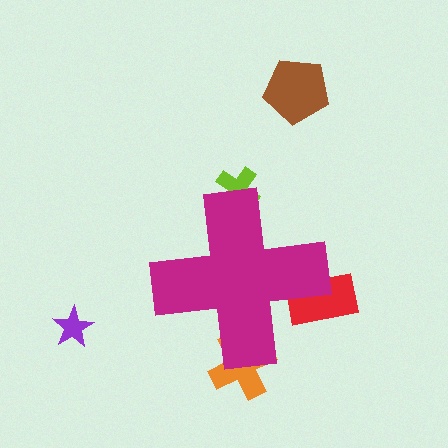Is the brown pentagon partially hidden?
No, the brown pentagon is fully visible.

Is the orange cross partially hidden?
Yes, the orange cross is partially hidden behind the magenta cross.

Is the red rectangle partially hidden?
Yes, the red rectangle is partially hidden behind the magenta cross.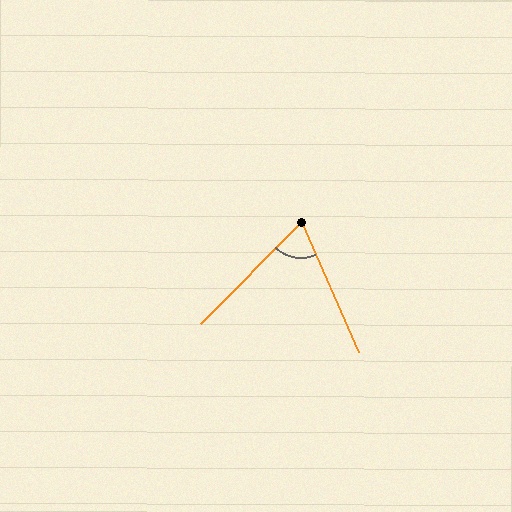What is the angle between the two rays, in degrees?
Approximately 69 degrees.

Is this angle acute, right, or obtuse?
It is acute.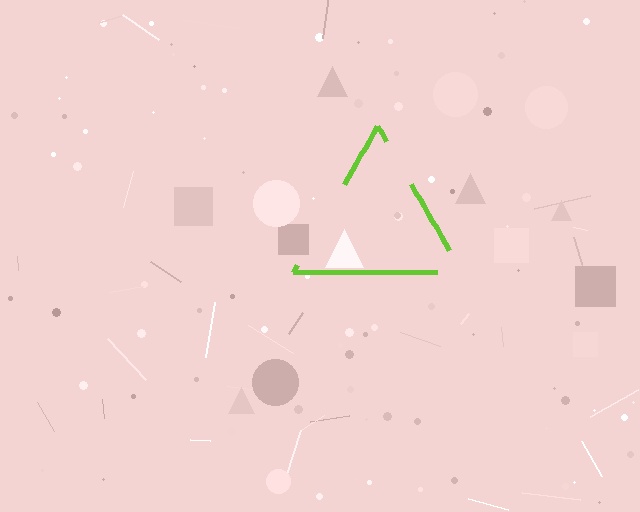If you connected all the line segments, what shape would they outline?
They would outline a triangle.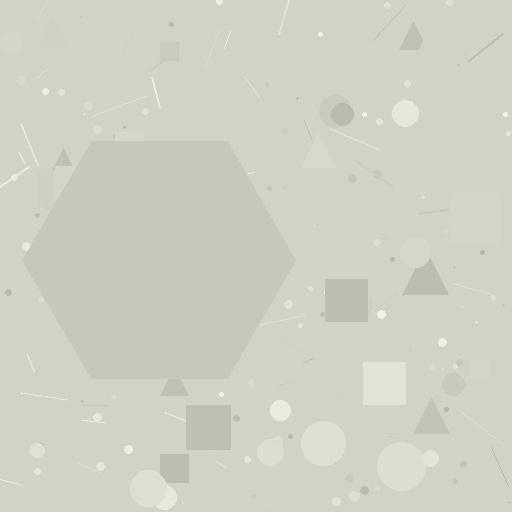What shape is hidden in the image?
A hexagon is hidden in the image.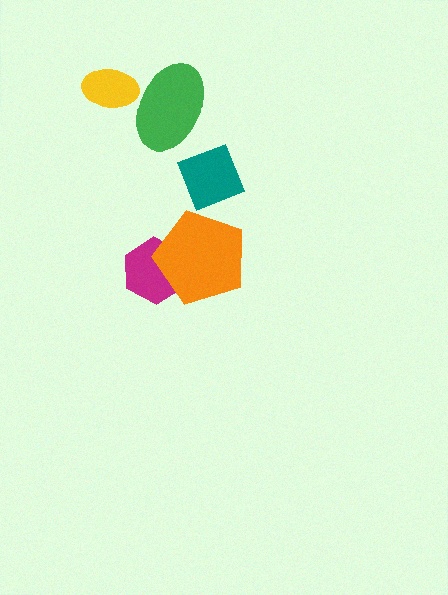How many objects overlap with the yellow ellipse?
1 object overlaps with the yellow ellipse.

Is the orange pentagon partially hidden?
No, no other shape covers it.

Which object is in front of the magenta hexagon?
The orange pentagon is in front of the magenta hexagon.